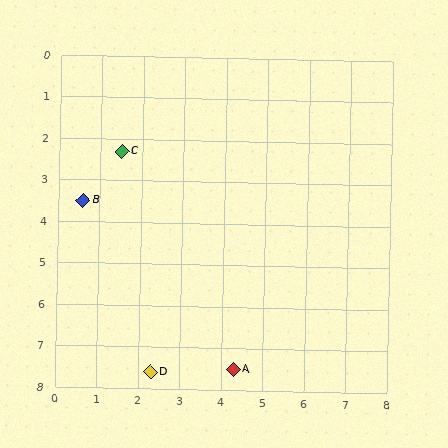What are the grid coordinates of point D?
Point D is at approximately (2.3, 7.6).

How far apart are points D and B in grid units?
Points D and B are about 4.4 grid units apart.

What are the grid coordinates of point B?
Point B is at approximately (0.6, 3.5).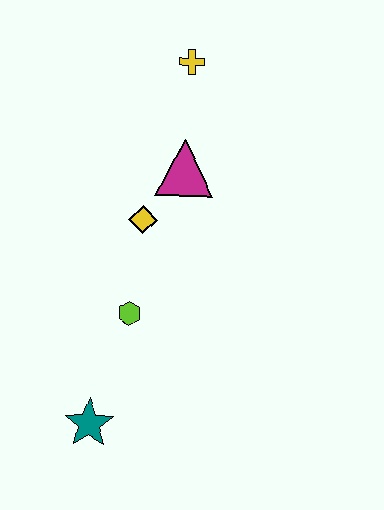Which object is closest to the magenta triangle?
The yellow diamond is closest to the magenta triangle.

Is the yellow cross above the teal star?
Yes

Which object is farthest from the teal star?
The yellow cross is farthest from the teal star.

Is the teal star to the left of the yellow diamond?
Yes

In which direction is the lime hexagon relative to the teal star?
The lime hexagon is above the teal star.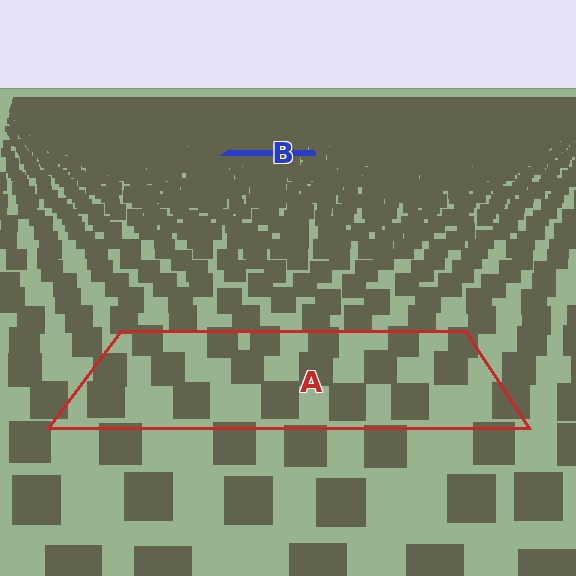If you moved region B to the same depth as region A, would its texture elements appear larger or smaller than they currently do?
They would appear larger. At a closer depth, the same texture elements are projected at a bigger on-screen size.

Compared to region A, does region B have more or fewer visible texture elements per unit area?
Region B has more texture elements per unit area — they are packed more densely because it is farther away.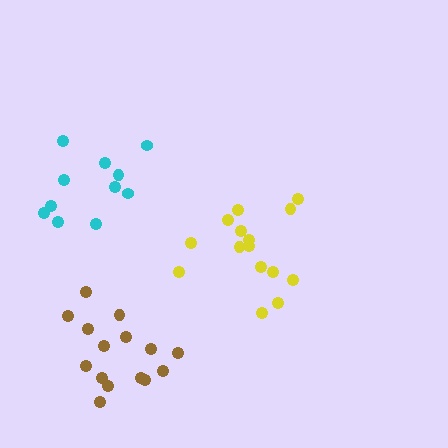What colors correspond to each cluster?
The clusters are colored: yellow, cyan, brown.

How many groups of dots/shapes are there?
There are 3 groups.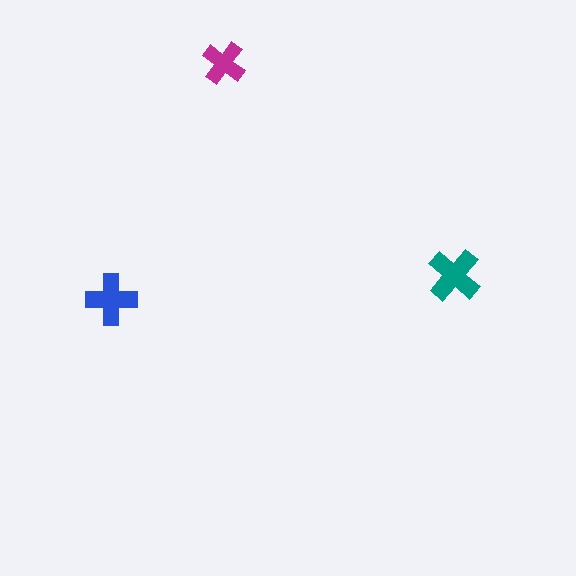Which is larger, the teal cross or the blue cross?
The teal one.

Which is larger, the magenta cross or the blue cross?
The blue one.